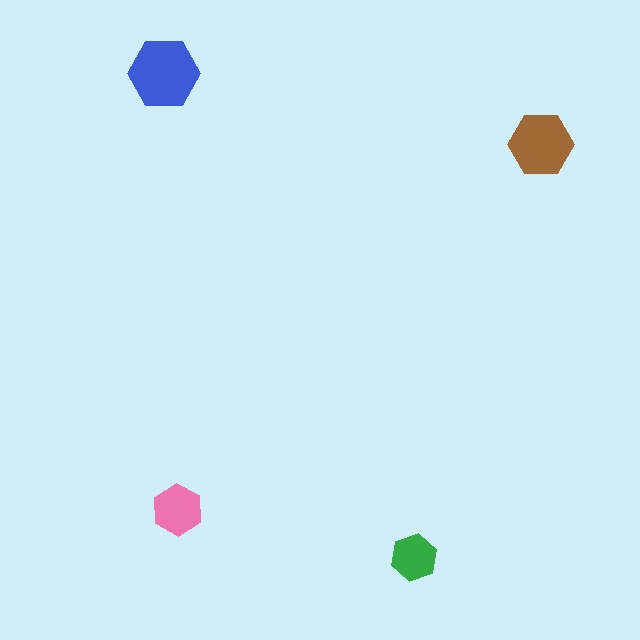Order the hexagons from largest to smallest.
the blue one, the brown one, the pink one, the green one.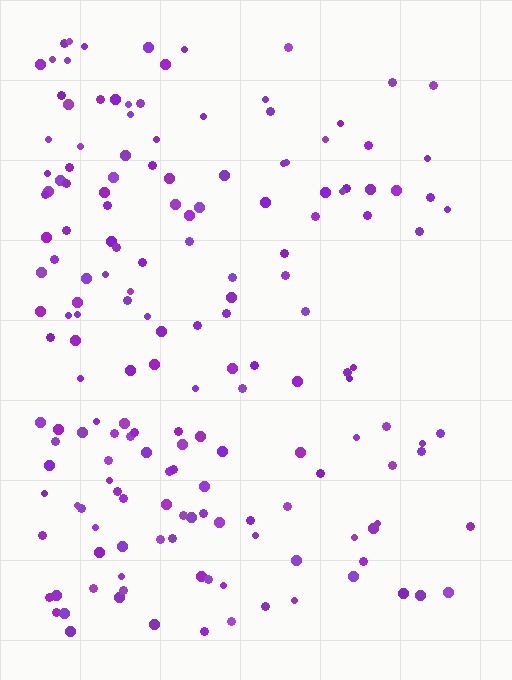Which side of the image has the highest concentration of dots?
The left.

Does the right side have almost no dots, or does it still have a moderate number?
Still a moderate number, just noticeably fewer than the left.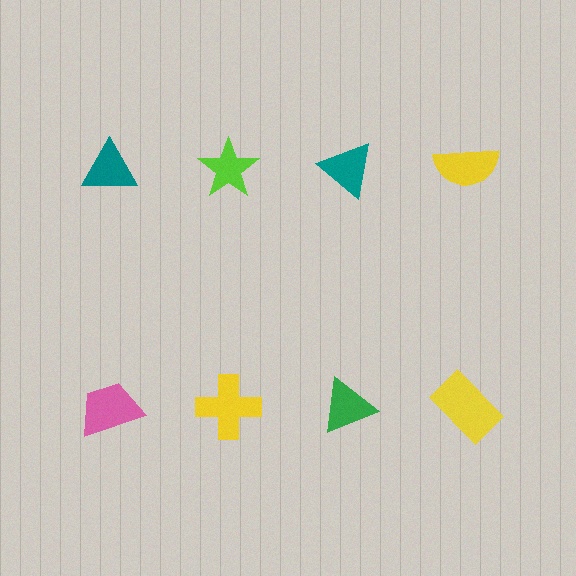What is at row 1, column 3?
A teal triangle.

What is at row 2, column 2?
A yellow cross.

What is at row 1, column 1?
A teal triangle.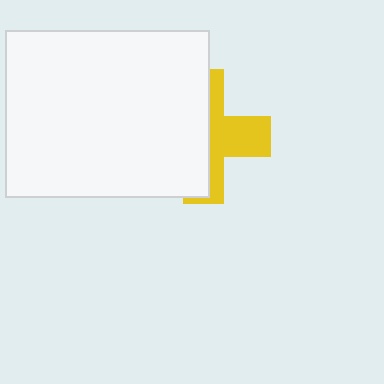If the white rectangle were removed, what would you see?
You would see the complete yellow cross.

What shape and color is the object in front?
The object in front is a white rectangle.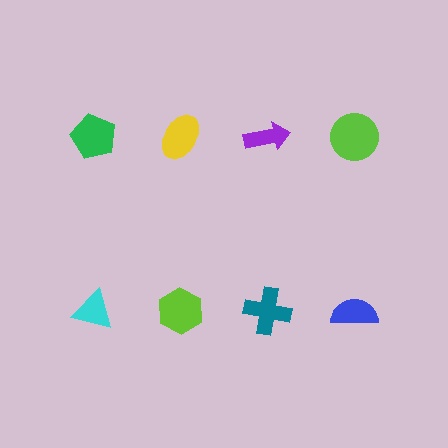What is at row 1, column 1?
A green pentagon.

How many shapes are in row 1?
4 shapes.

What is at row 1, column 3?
A purple arrow.